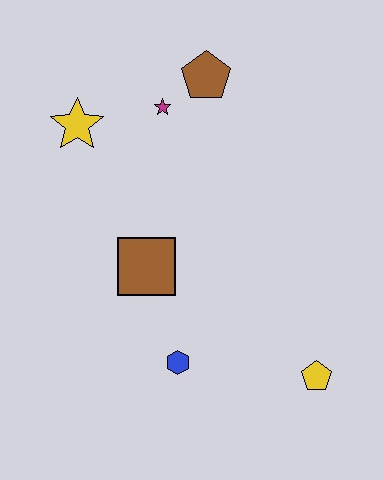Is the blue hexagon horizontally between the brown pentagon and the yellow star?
Yes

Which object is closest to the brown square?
The blue hexagon is closest to the brown square.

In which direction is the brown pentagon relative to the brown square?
The brown pentagon is above the brown square.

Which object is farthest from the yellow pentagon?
The yellow star is farthest from the yellow pentagon.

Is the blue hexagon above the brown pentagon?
No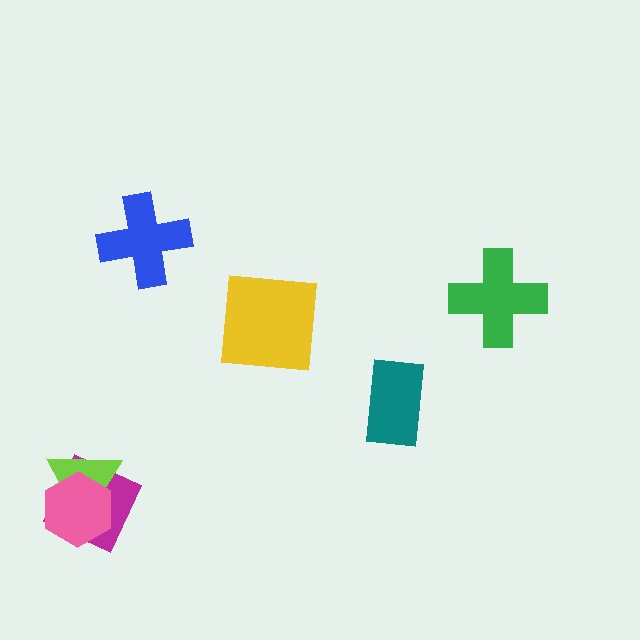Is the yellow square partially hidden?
No, no other shape covers it.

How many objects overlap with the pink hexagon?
2 objects overlap with the pink hexagon.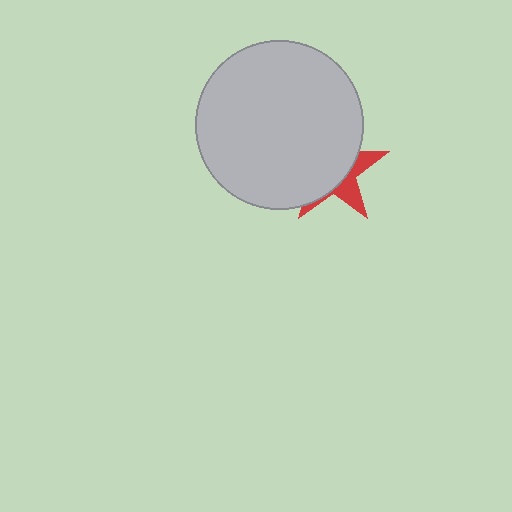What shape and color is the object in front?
The object in front is a light gray circle.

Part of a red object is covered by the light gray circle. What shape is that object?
It is a star.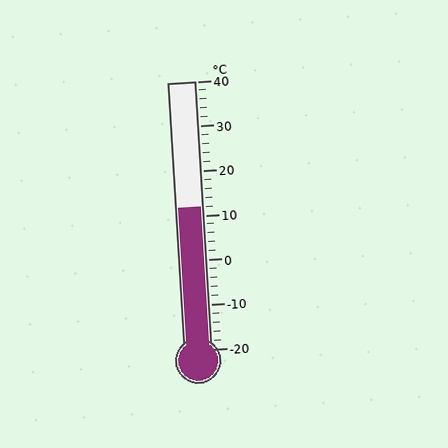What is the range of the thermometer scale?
The thermometer scale ranges from -20°C to 40°C.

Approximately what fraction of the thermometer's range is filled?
The thermometer is filled to approximately 55% of its range.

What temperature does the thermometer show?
The thermometer shows approximately 12°C.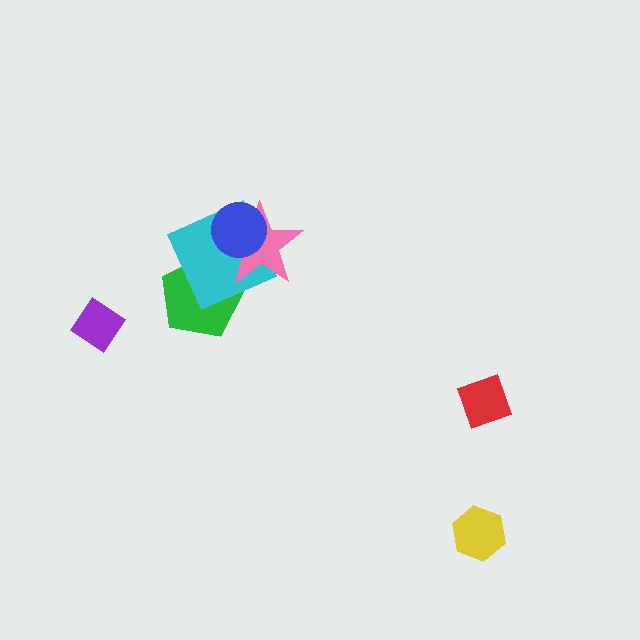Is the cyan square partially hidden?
Yes, it is partially covered by another shape.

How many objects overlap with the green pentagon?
2 objects overlap with the green pentagon.